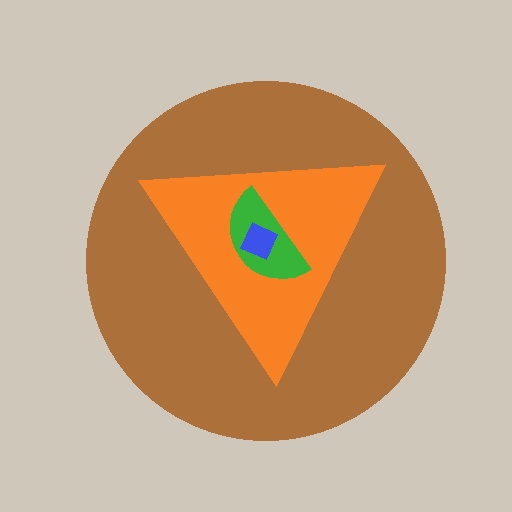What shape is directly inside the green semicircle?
The blue diamond.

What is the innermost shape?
The blue diamond.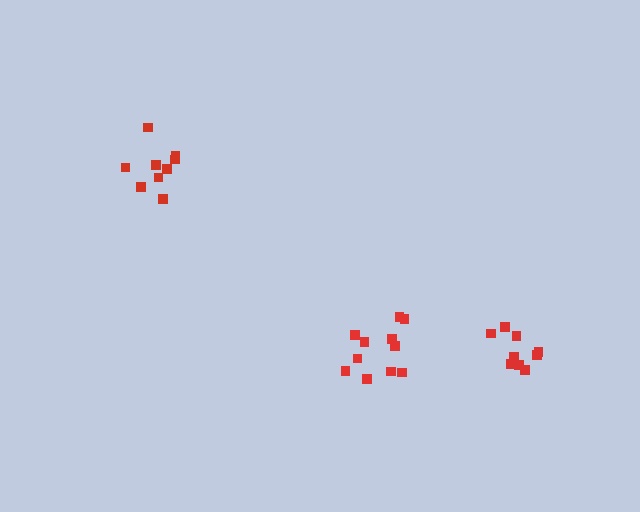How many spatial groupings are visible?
There are 3 spatial groupings.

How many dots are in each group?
Group 1: 11 dots, Group 2: 9 dots, Group 3: 9 dots (29 total).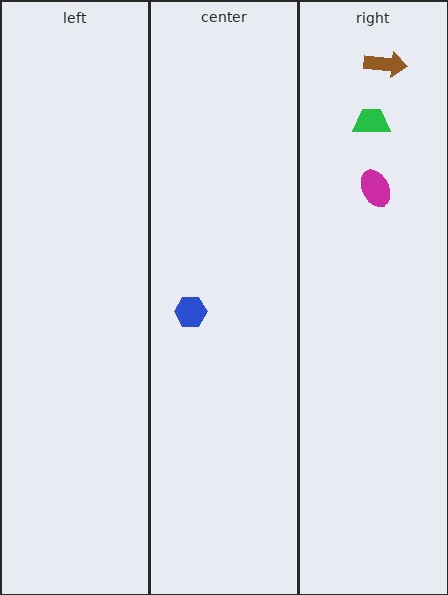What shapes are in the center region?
The blue hexagon.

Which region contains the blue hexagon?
The center region.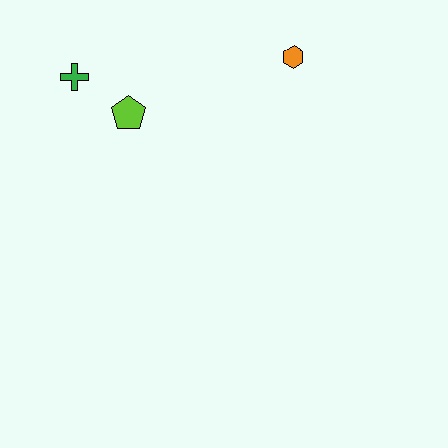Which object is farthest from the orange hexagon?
The green cross is farthest from the orange hexagon.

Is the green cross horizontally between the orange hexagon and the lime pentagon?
No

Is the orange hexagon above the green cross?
Yes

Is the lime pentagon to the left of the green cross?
No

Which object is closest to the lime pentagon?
The green cross is closest to the lime pentagon.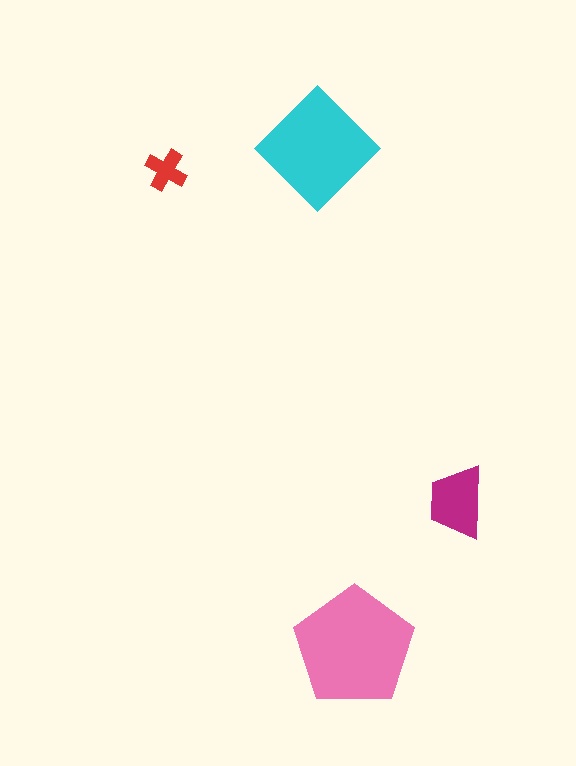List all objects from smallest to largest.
The red cross, the magenta trapezoid, the cyan diamond, the pink pentagon.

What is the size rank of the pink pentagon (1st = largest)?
1st.